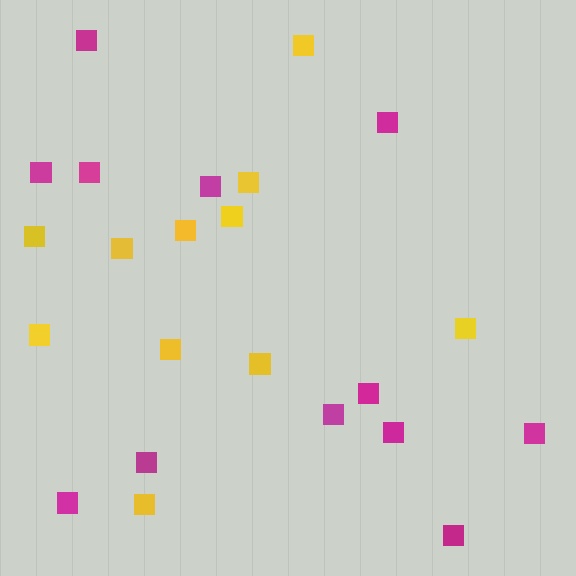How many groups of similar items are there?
There are 2 groups: one group of yellow squares (11) and one group of magenta squares (12).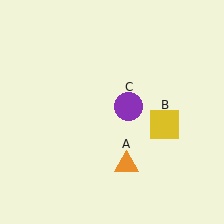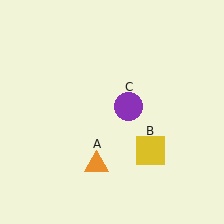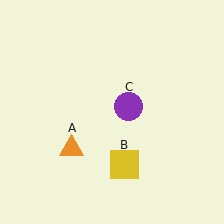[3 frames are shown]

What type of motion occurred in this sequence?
The orange triangle (object A), yellow square (object B) rotated clockwise around the center of the scene.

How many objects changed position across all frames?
2 objects changed position: orange triangle (object A), yellow square (object B).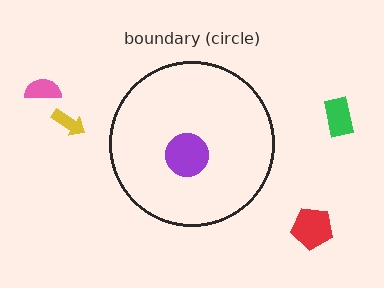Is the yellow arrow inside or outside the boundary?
Outside.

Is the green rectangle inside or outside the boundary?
Outside.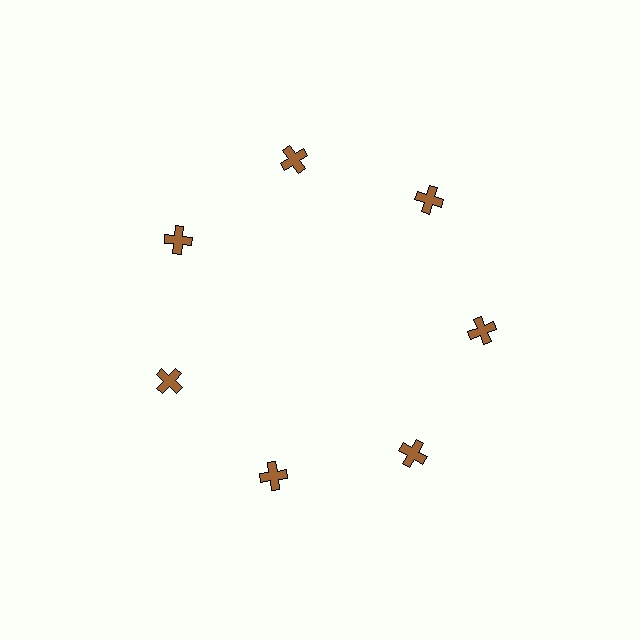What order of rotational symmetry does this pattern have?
This pattern has 7-fold rotational symmetry.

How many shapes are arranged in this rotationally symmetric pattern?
There are 7 shapes, arranged in 7 groups of 1.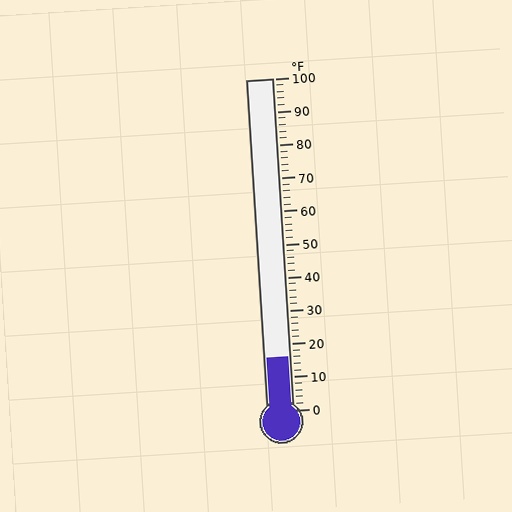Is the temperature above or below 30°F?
The temperature is below 30°F.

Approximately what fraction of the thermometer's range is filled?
The thermometer is filled to approximately 15% of its range.